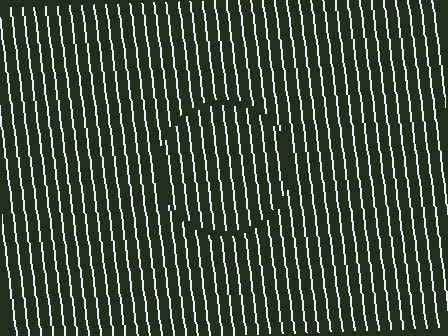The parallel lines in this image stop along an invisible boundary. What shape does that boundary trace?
An illusory circle. The interior of the shape contains the same grating, shifted by half a period — the contour is defined by the phase discontinuity where line-ends from the inner and outer gratings abut.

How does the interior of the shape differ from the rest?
The interior of the shape contains the same grating, shifted by half a period — the contour is defined by the phase discontinuity where line-ends from the inner and outer gratings abut.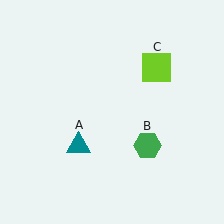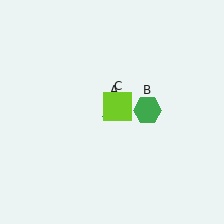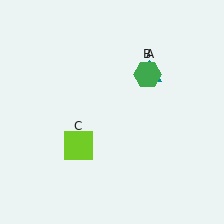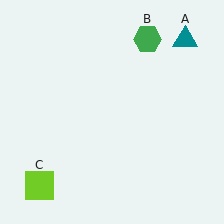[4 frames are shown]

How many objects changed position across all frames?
3 objects changed position: teal triangle (object A), green hexagon (object B), lime square (object C).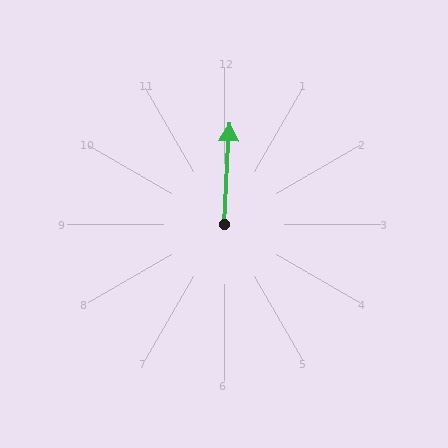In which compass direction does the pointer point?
North.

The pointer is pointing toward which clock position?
Roughly 12 o'clock.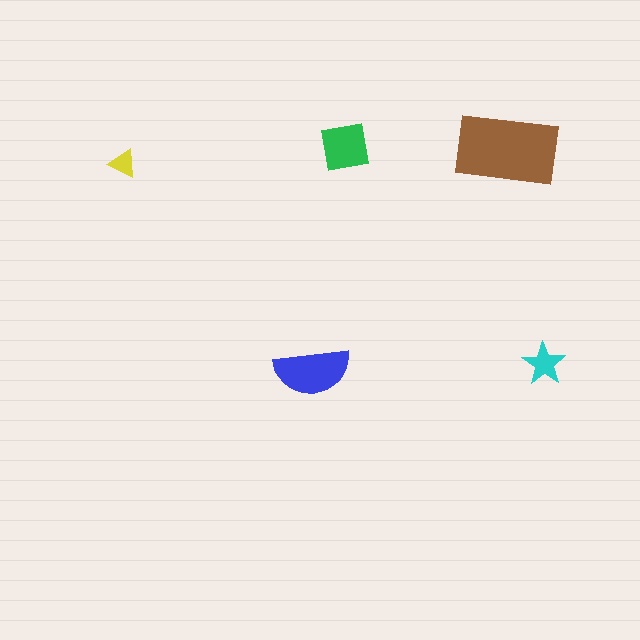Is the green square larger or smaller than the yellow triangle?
Larger.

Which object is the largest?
The brown rectangle.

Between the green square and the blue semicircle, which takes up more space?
The blue semicircle.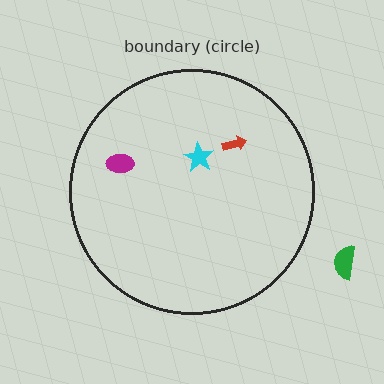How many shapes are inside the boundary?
3 inside, 1 outside.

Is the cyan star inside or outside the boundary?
Inside.